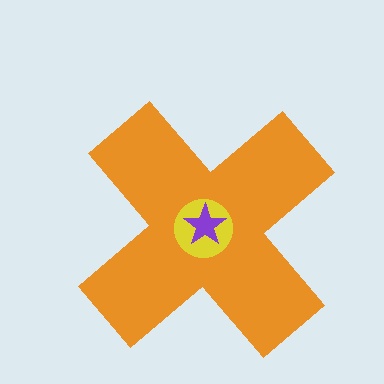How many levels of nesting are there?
3.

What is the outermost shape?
The orange cross.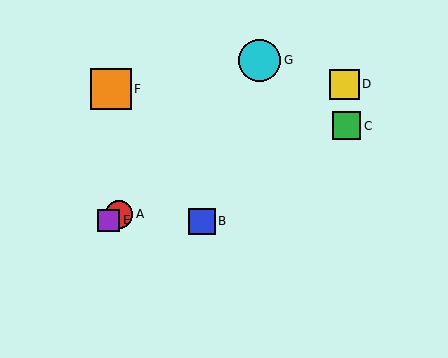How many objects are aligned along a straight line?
3 objects (A, D, E) are aligned along a straight line.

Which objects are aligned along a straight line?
Objects A, D, E are aligned along a straight line.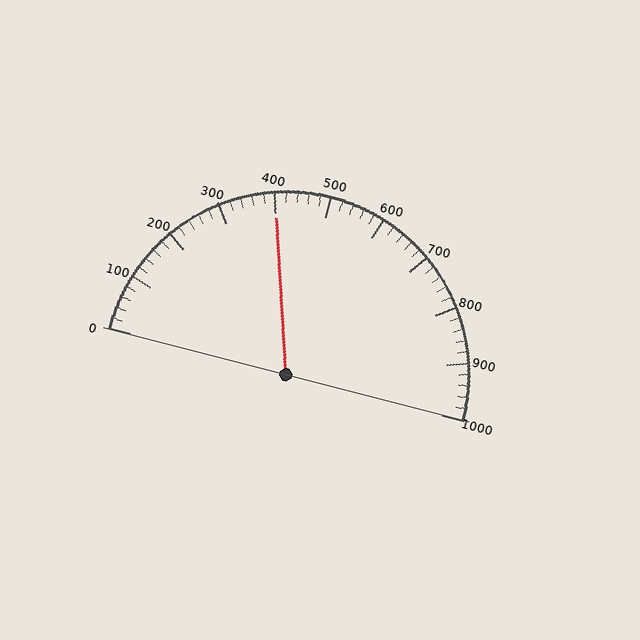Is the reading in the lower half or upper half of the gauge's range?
The reading is in the lower half of the range (0 to 1000).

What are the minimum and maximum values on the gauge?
The gauge ranges from 0 to 1000.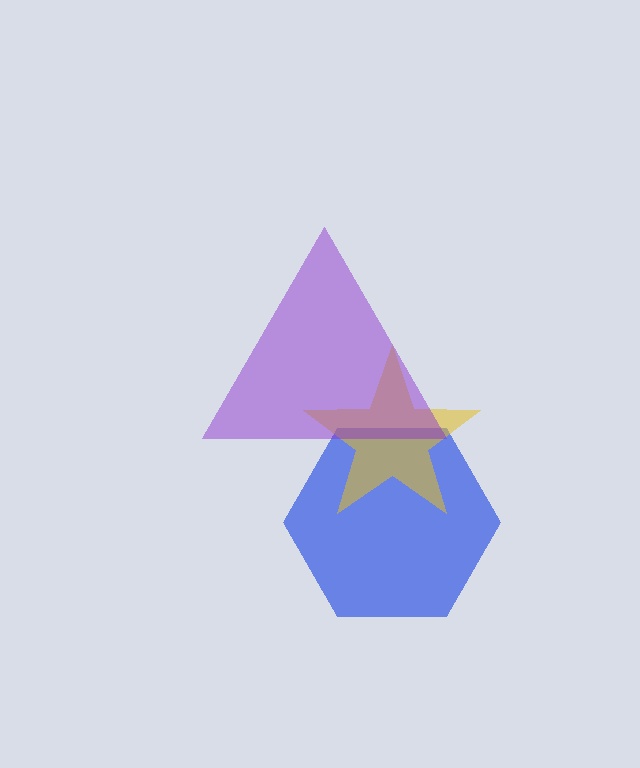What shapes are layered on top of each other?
The layered shapes are: a blue hexagon, a yellow star, a purple triangle.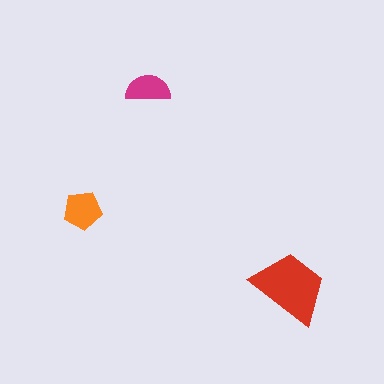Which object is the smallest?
The magenta semicircle.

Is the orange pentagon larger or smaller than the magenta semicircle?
Larger.